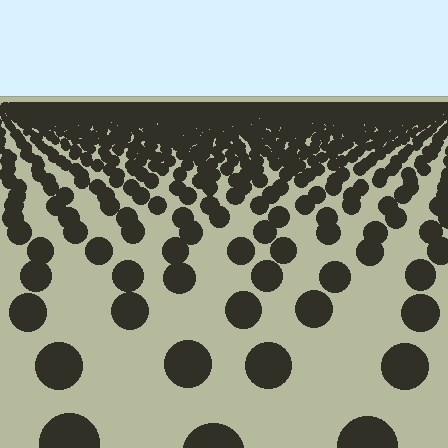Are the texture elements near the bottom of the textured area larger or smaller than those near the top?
Larger. Near the bottom, elements are closer to the viewer and appear at a bigger on-screen size.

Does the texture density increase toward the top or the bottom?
Density increases toward the top.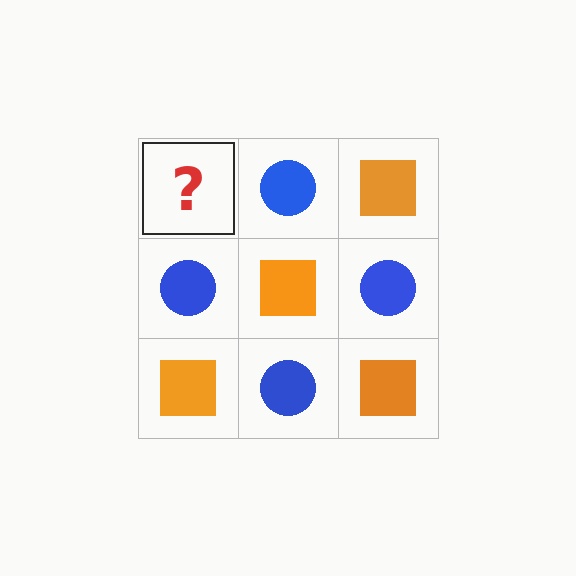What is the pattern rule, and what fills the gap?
The rule is that it alternates orange square and blue circle in a checkerboard pattern. The gap should be filled with an orange square.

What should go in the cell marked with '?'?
The missing cell should contain an orange square.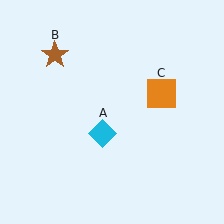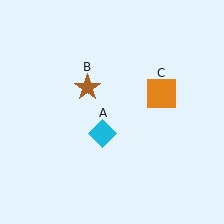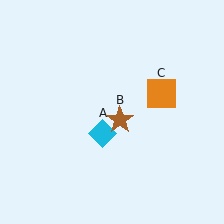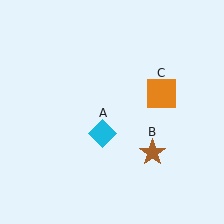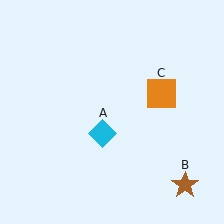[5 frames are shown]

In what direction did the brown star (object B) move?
The brown star (object B) moved down and to the right.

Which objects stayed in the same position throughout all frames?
Cyan diamond (object A) and orange square (object C) remained stationary.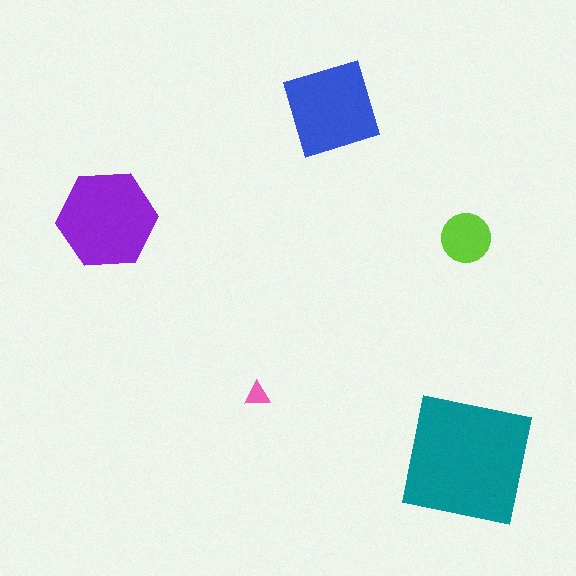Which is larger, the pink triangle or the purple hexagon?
The purple hexagon.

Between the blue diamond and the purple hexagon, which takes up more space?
The purple hexagon.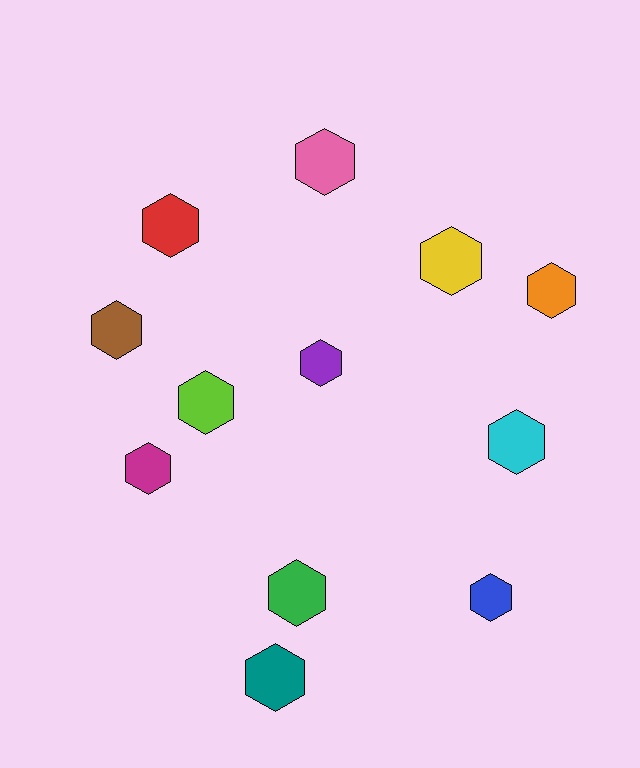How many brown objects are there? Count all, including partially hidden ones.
There is 1 brown object.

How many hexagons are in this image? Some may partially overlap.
There are 12 hexagons.